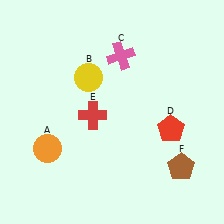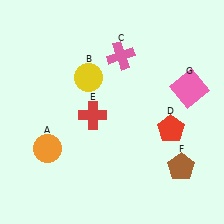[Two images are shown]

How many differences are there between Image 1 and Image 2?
There is 1 difference between the two images.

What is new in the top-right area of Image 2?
A pink square (G) was added in the top-right area of Image 2.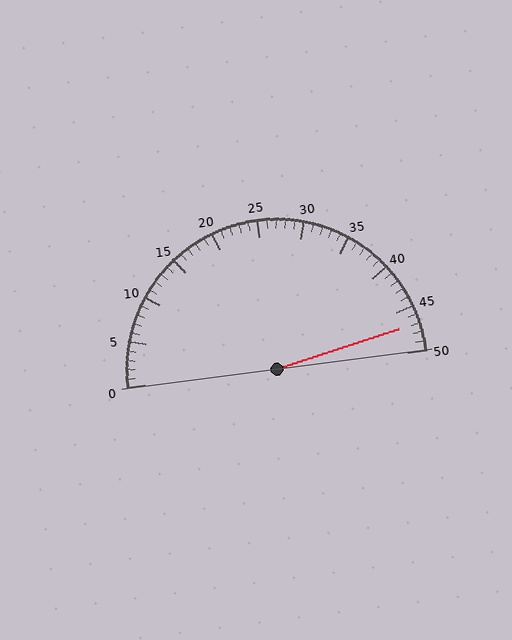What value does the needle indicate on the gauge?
The needle indicates approximately 47.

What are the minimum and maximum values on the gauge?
The gauge ranges from 0 to 50.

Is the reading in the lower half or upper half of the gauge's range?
The reading is in the upper half of the range (0 to 50).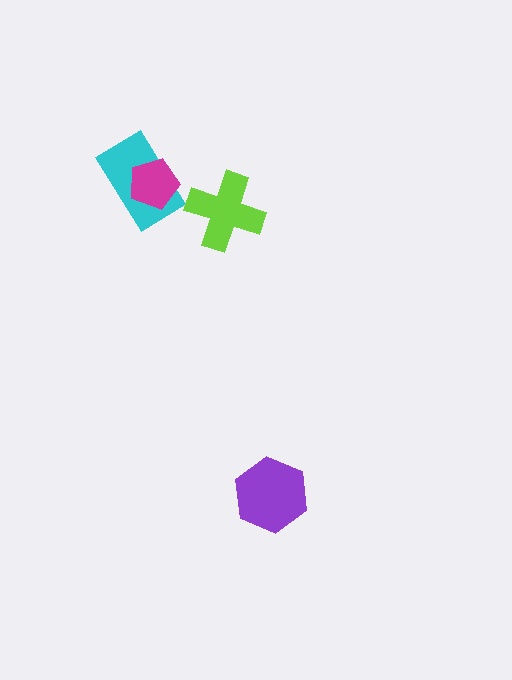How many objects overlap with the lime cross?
0 objects overlap with the lime cross.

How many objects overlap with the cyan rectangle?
1 object overlaps with the cyan rectangle.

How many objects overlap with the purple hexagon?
0 objects overlap with the purple hexagon.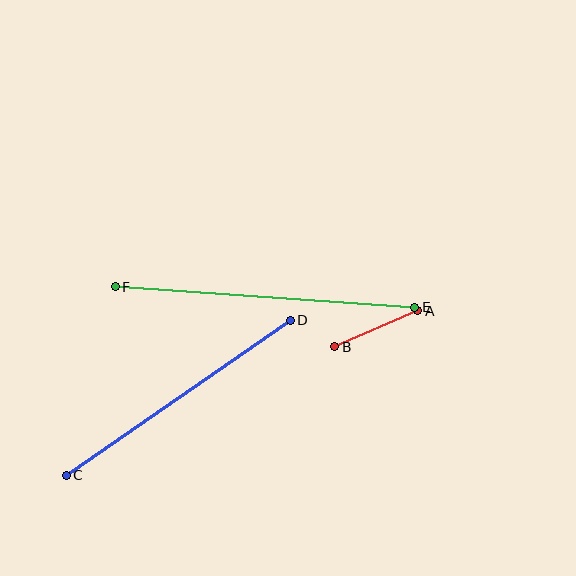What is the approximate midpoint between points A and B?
The midpoint is at approximately (376, 329) pixels.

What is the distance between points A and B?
The distance is approximately 90 pixels.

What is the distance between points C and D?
The distance is approximately 272 pixels.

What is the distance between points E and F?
The distance is approximately 300 pixels.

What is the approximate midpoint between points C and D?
The midpoint is at approximately (178, 398) pixels.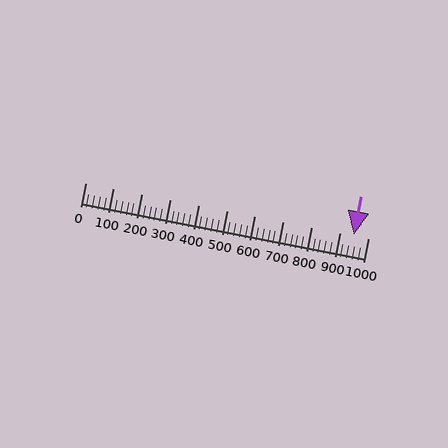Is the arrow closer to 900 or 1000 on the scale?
The arrow is closer to 1000.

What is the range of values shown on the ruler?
The ruler shows values from 0 to 1000.